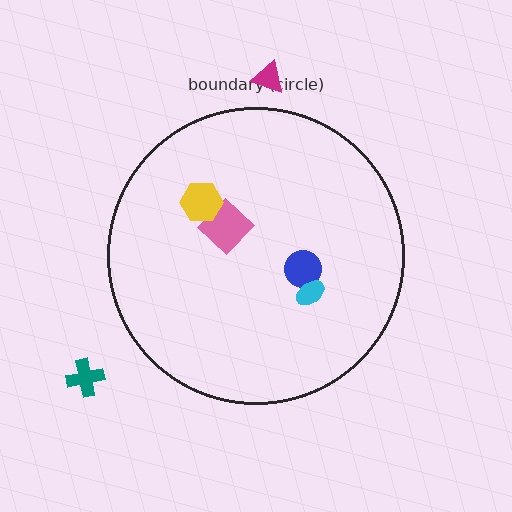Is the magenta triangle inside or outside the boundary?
Outside.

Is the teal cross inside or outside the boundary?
Outside.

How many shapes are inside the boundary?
4 inside, 2 outside.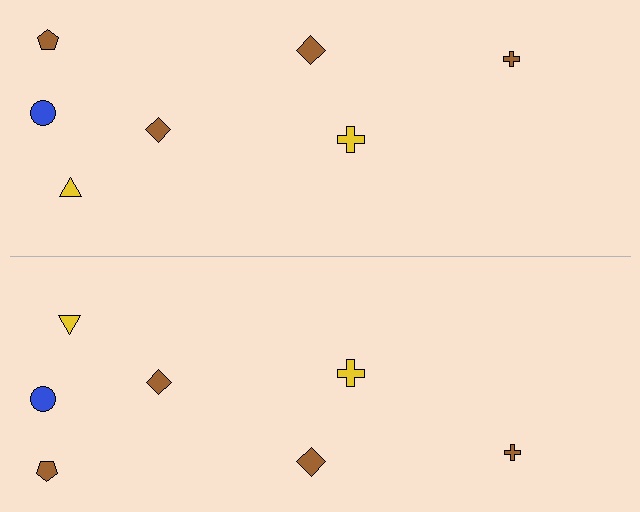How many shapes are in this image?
There are 14 shapes in this image.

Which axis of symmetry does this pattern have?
The pattern has a horizontal axis of symmetry running through the center of the image.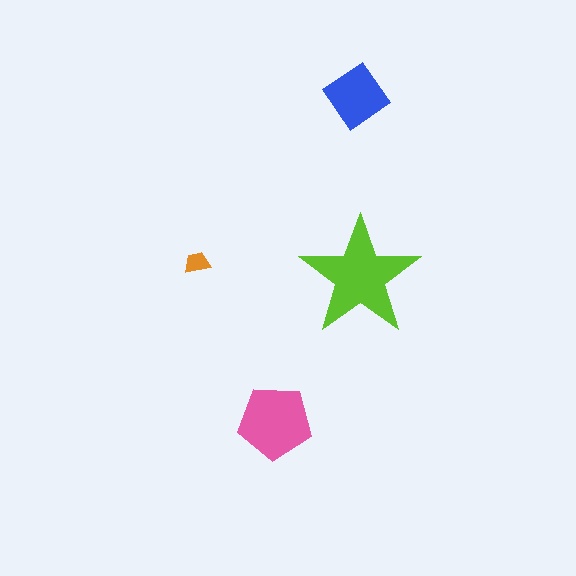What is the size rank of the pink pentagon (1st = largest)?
2nd.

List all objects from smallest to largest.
The orange trapezoid, the blue diamond, the pink pentagon, the lime star.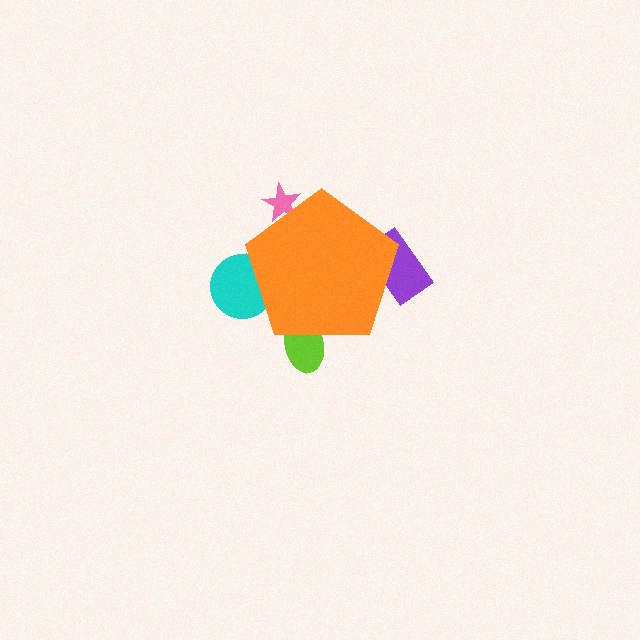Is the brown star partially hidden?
Yes, the brown star is partially hidden behind the orange pentagon.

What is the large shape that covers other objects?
An orange pentagon.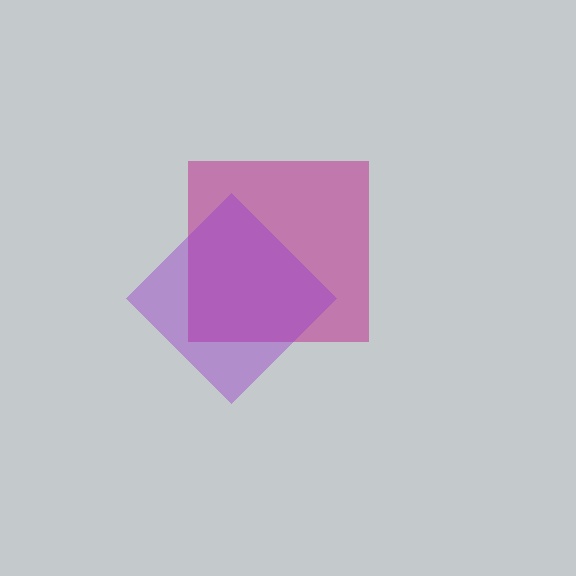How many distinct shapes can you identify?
There are 2 distinct shapes: a magenta square, a purple diamond.